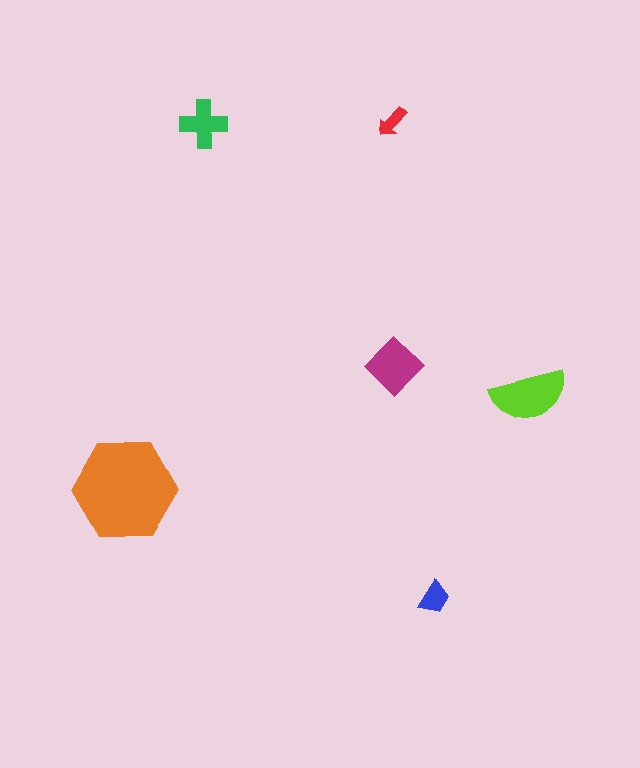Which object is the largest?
The orange hexagon.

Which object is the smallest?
The red arrow.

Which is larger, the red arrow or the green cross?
The green cross.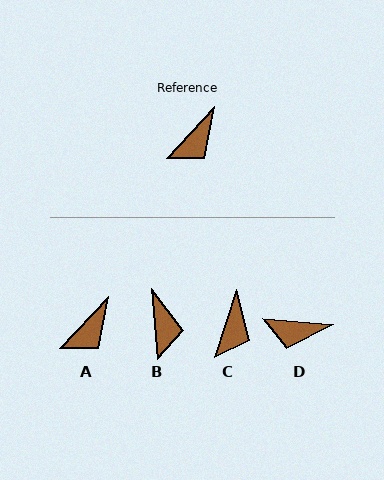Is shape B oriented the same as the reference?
No, it is off by about 47 degrees.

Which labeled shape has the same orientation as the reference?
A.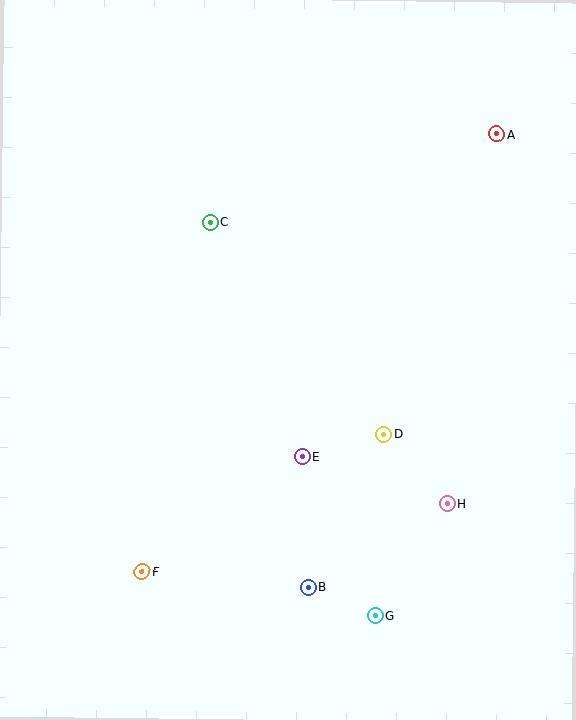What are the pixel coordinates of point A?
Point A is at (496, 134).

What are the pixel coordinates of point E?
Point E is at (302, 457).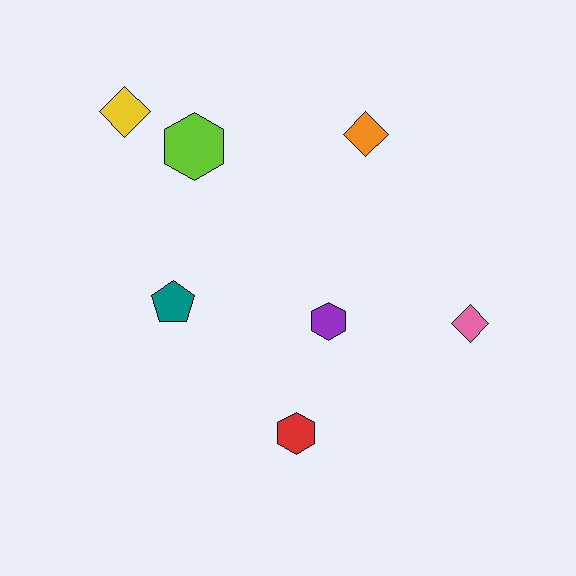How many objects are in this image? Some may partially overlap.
There are 7 objects.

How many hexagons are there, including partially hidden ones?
There are 3 hexagons.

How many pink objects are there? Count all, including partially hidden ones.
There is 1 pink object.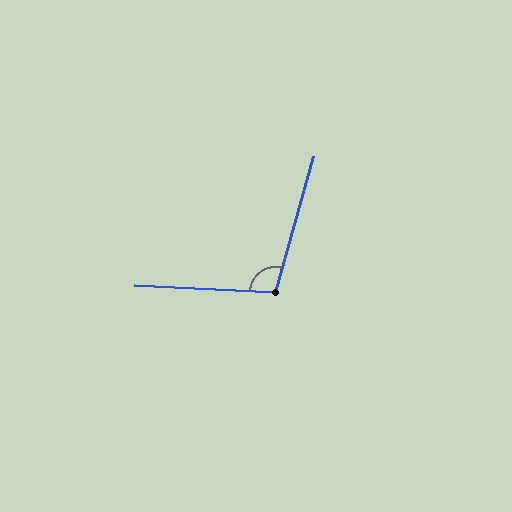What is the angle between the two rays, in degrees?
Approximately 103 degrees.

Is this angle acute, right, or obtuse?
It is obtuse.